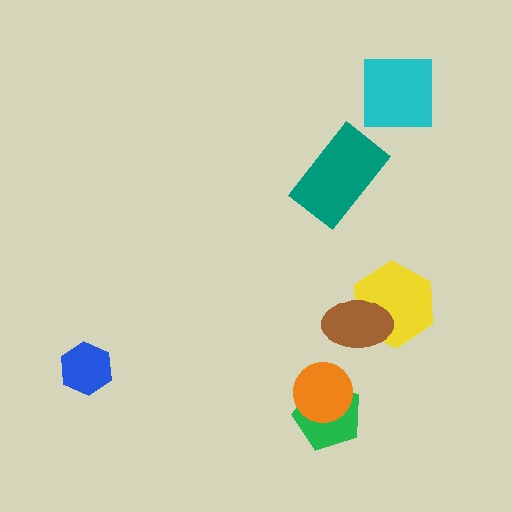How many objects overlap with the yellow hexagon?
1 object overlaps with the yellow hexagon.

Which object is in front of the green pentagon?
The orange circle is in front of the green pentagon.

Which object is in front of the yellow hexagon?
The brown ellipse is in front of the yellow hexagon.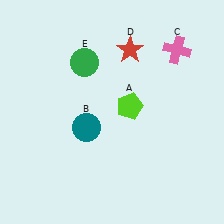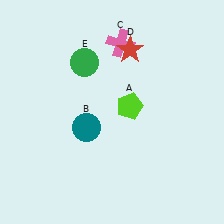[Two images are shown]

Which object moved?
The pink cross (C) moved left.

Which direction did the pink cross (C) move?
The pink cross (C) moved left.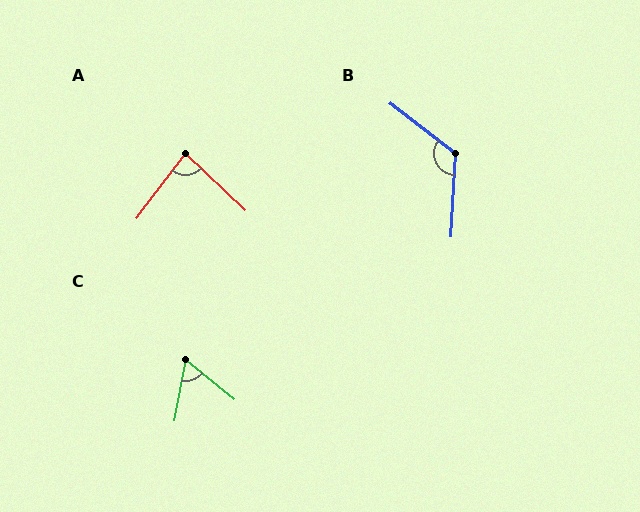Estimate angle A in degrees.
Approximately 84 degrees.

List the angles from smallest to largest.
C (61°), A (84°), B (125°).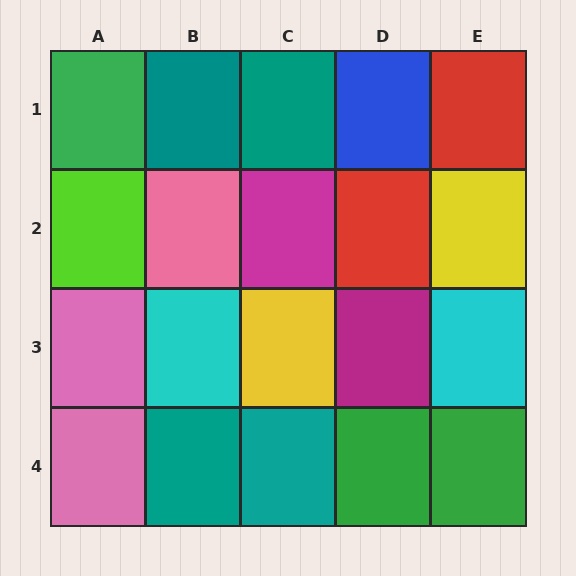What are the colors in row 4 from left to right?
Pink, teal, teal, green, green.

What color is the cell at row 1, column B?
Teal.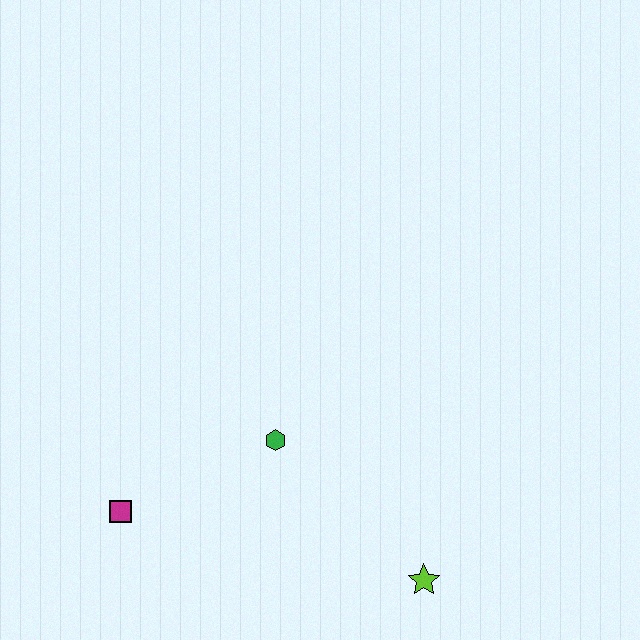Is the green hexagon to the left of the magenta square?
No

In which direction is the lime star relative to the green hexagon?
The lime star is to the right of the green hexagon.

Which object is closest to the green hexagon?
The magenta square is closest to the green hexagon.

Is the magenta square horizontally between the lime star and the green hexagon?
No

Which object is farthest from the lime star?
The magenta square is farthest from the lime star.